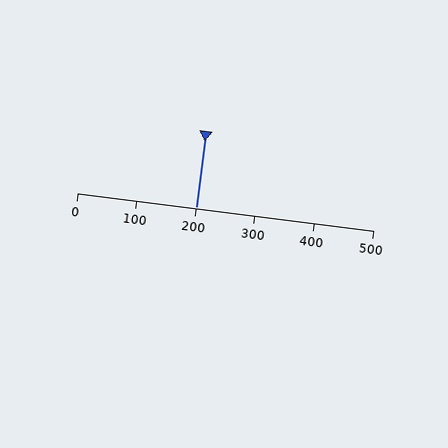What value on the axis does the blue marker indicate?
The marker indicates approximately 200.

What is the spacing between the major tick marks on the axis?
The major ticks are spaced 100 apart.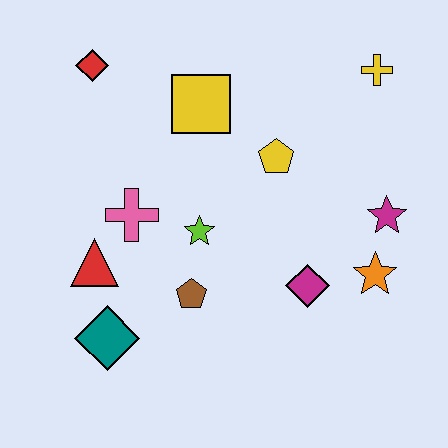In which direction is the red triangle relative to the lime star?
The red triangle is to the left of the lime star.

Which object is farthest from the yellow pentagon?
The teal diamond is farthest from the yellow pentagon.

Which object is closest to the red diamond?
The yellow square is closest to the red diamond.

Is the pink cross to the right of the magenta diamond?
No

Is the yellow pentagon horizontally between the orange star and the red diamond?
Yes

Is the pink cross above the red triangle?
Yes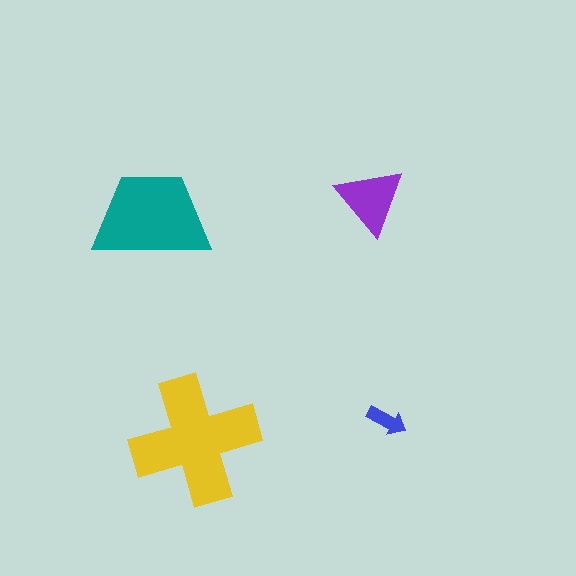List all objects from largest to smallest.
The yellow cross, the teal trapezoid, the purple triangle, the blue arrow.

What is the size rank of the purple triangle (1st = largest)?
3rd.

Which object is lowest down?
The yellow cross is bottommost.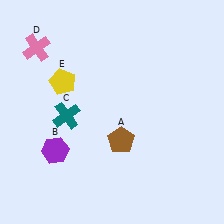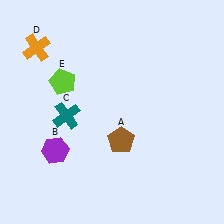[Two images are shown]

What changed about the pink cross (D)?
In Image 1, D is pink. In Image 2, it changed to orange.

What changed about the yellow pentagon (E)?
In Image 1, E is yellow. In Image 2, it changed to lime.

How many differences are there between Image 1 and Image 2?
There are 2 differences between the two images.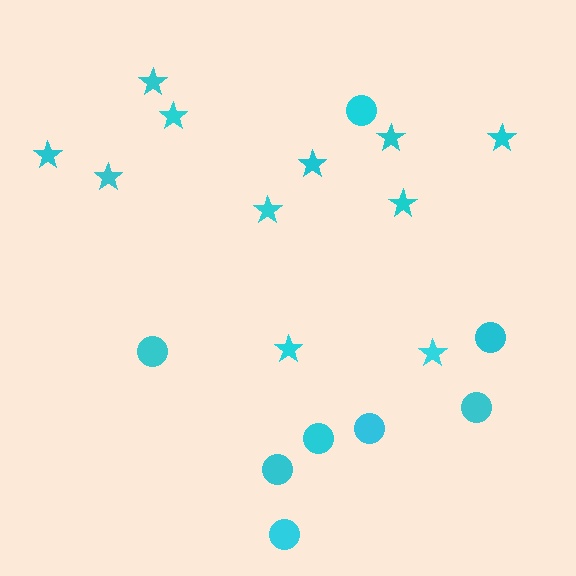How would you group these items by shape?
There are 2 groups: one group of stars (11) and one group of circles (8).